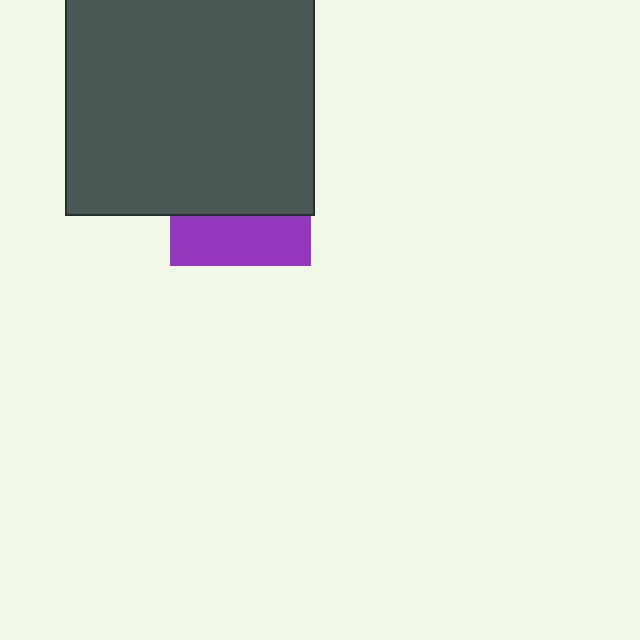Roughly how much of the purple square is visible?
A small part of it is visible (roughly 36%).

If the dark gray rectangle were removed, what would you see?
You would see the complete purple square.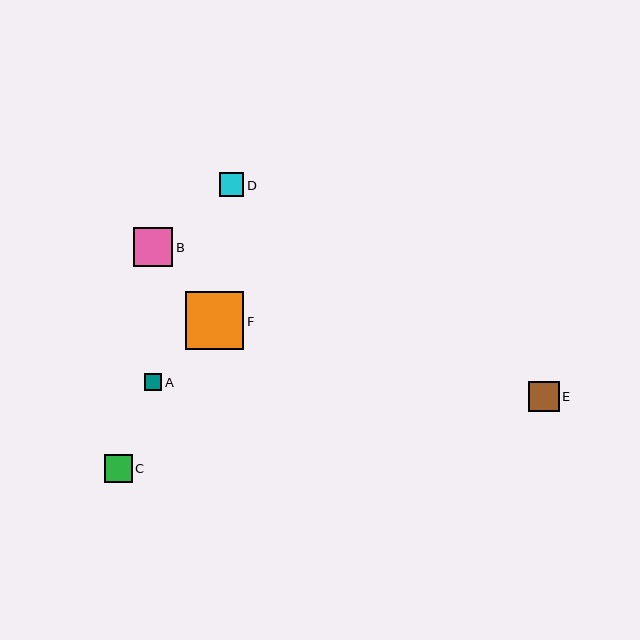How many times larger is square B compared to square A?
Square B is approximately 2.4 times the size of square A.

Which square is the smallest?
Square A is the smallest with a size of approximately 17 pixels.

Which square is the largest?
Square F is the largest with a size of approximately 58 pixels.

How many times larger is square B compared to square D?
Square B is approximately 1.6 times the size of square D.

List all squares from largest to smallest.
From largest to smallest: F, B, E, C, D, A.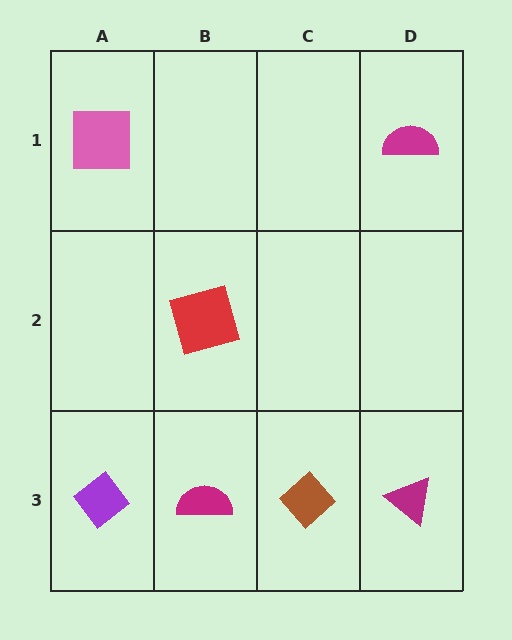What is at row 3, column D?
A magenta triangle.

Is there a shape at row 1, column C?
No, that cell is empty.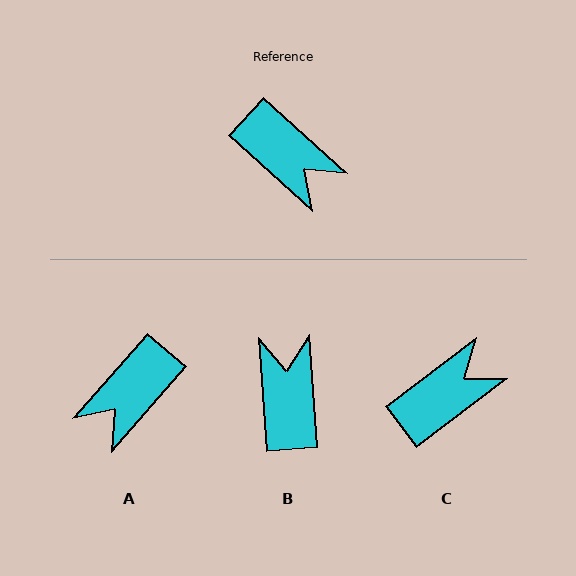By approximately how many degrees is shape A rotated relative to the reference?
Approximately 89 degrees clockwise.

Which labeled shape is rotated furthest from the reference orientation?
B, about 136 degrees away.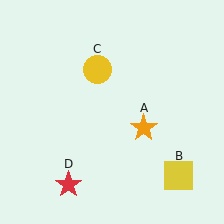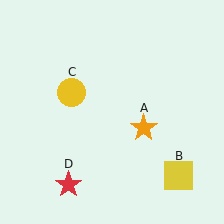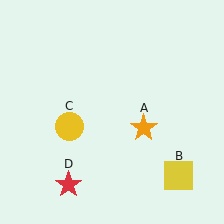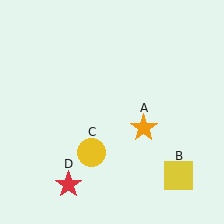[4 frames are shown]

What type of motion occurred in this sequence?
The yellow circle (object C) rotated counterclockwise around the center of the scene.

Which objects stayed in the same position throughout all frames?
Orange star (object A) and yellow square (object B) and red star (object D) remained stationary.